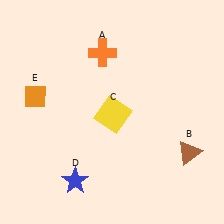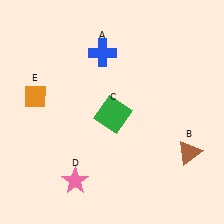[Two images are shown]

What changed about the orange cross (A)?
In Image 1, A is orange. In Image 2, it changed to blue.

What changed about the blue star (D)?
In Image 1, D is blue. In Image 2, it changed to pink.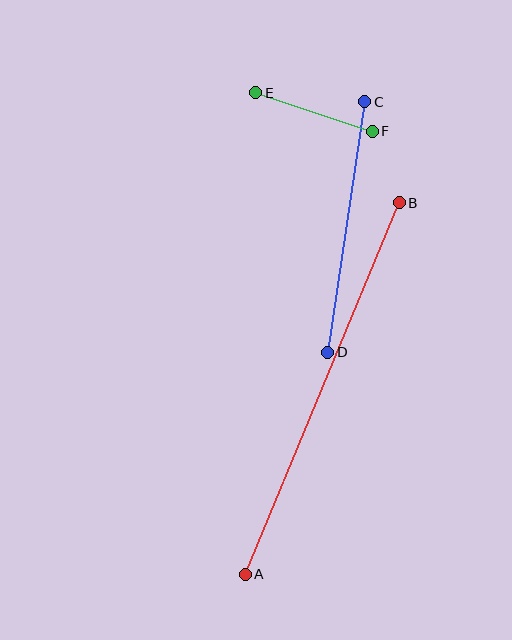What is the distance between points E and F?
The distance is approximately 122 pixels.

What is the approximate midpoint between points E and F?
The midpoint is at approximately (314, 112) pixels.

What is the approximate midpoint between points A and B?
The midpoint is at approximately (322, 388) pixels.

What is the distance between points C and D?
The distance is approximately 253 pixels.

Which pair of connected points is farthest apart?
Points A and B are farthest apart.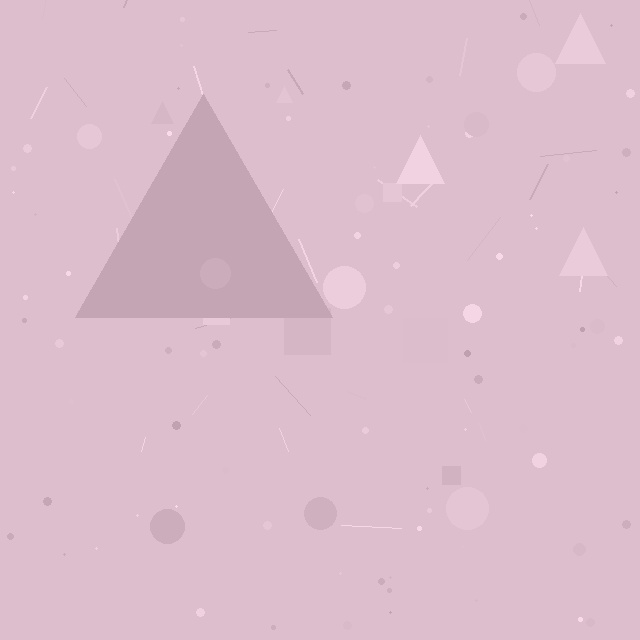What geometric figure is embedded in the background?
A triangle is embedded in the background.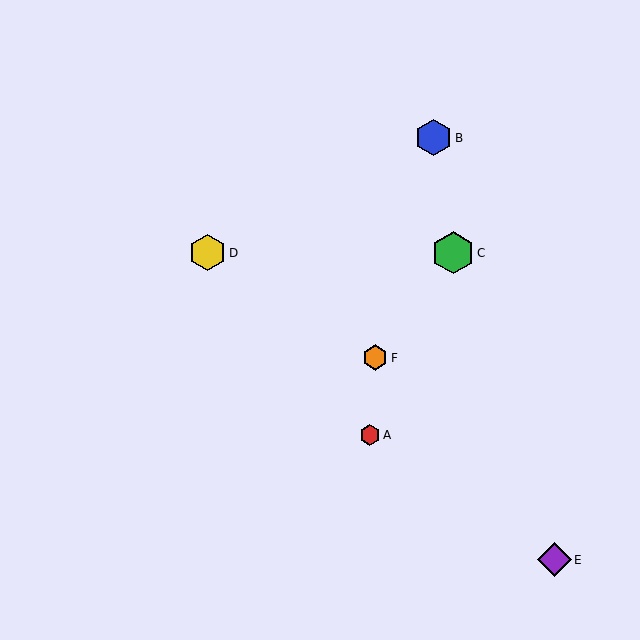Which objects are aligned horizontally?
Objects C, D are aligned horizontally.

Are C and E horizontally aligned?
No, C is at y≈253 and E is at y≈560.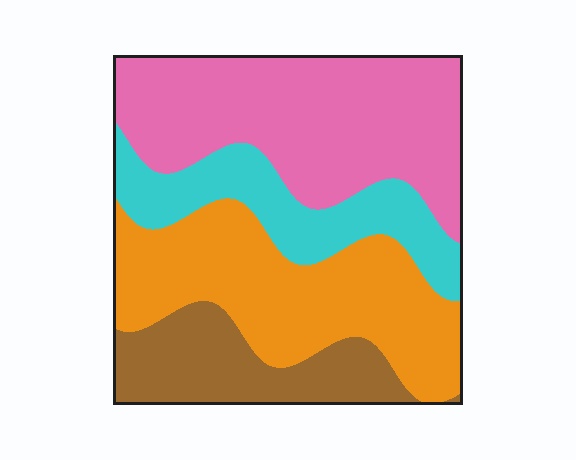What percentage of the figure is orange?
Orange takes up about one third (1/3) of the figure.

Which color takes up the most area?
Pink, at roughly 35%.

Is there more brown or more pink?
Pink.